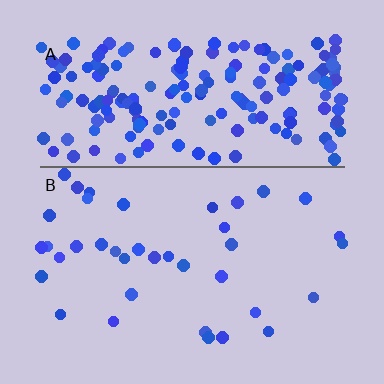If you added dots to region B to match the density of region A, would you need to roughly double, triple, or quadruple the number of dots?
Approximately quadruple.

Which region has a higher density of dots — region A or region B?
A (the top).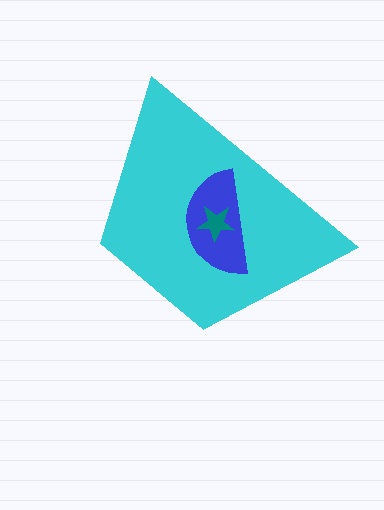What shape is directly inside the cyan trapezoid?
The blue semicircle.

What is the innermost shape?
The teal star.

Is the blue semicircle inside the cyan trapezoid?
Yes.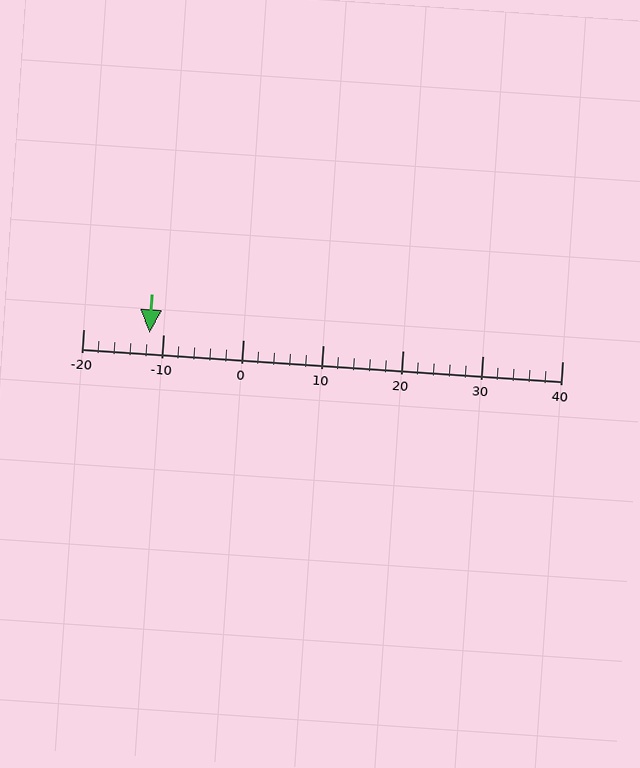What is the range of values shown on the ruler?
The ruler shows values from -20 to 40.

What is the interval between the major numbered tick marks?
The major tick marks are spaced 10 units apart.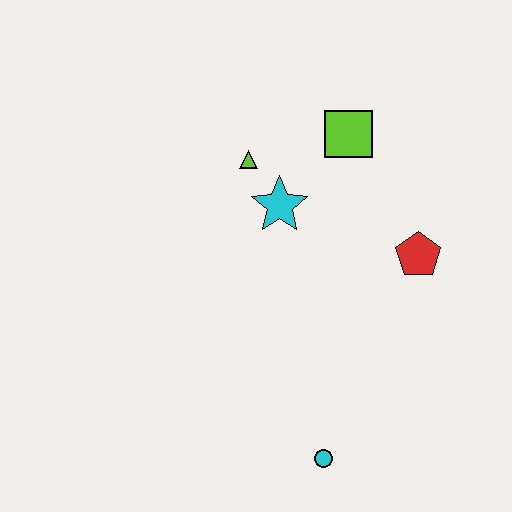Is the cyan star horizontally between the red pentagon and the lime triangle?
Yes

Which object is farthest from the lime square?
The cyan circle is farthest from the lime square.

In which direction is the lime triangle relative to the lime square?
The lime triangle is to the left of the lime square.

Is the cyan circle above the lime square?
No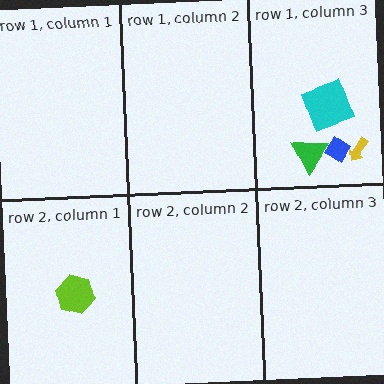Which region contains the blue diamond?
The row 1, column 3 region.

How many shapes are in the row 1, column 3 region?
4.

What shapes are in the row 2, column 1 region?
The lime hexagon.